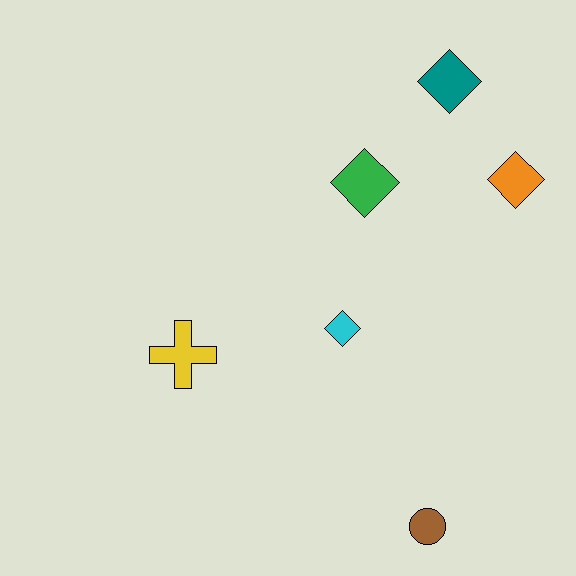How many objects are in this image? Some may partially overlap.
There are 6 objects.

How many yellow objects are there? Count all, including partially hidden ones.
There is 1 yellow object.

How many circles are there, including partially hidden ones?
There is 1 circle.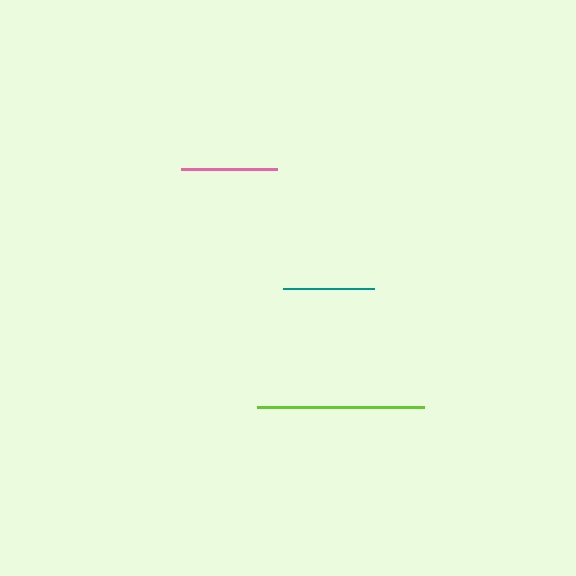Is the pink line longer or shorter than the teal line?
The pink line is longer than the teal line.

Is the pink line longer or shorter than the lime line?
The lime line is longer than the pink line.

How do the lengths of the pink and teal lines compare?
The pink and teal lines are approximately the same length.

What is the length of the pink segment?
The pink segment is approximately 96 pixels long.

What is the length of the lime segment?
The lime segment is approximately 167 pixels long.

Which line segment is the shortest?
The teal line is the shortest at approximately 91 pixels.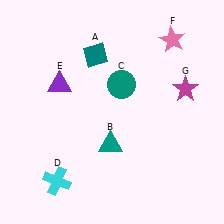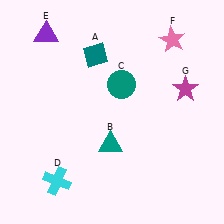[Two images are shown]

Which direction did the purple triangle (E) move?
The purple triangle (E) moved up.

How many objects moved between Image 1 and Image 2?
1 object moved between the two images.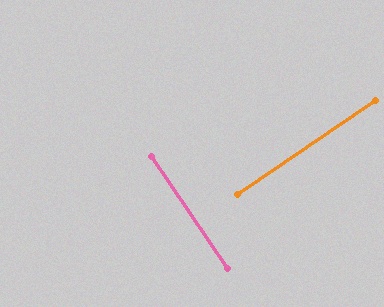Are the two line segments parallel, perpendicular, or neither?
Perpendicular — they meet at approximately 90°.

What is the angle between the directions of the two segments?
Approximately 90 degrees.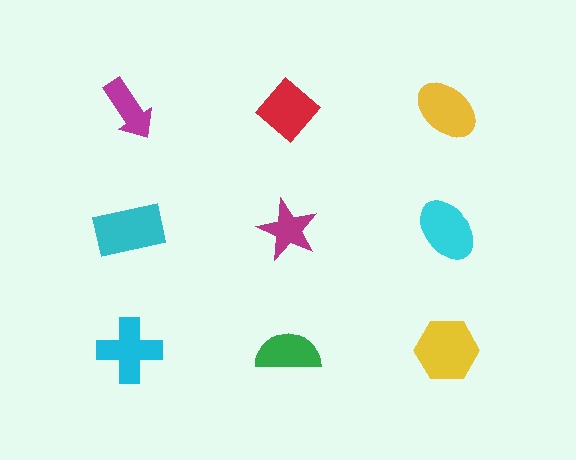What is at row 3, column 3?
A yellow hexagon.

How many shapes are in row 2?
3 shapes.